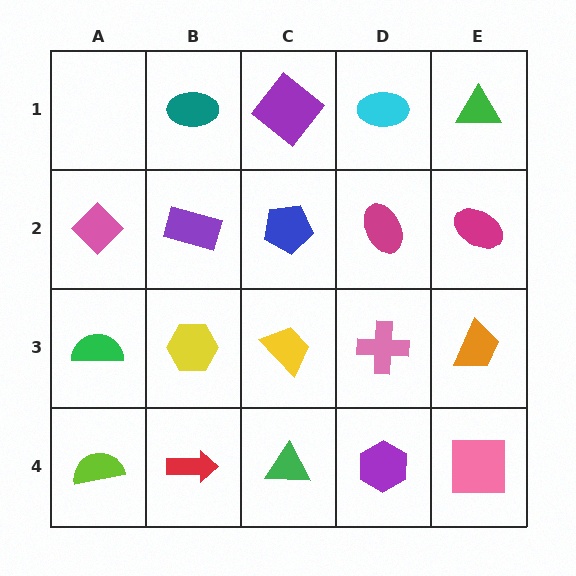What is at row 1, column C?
A purple diamond.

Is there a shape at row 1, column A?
No, that cell is empty.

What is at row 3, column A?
A green semicircle.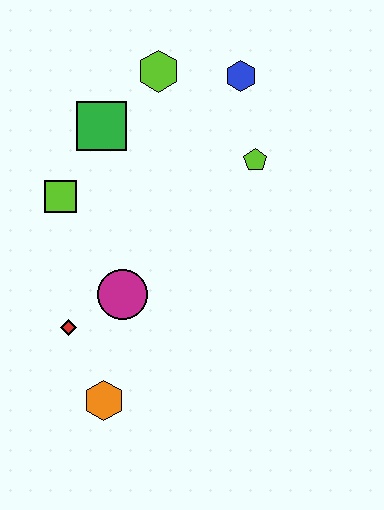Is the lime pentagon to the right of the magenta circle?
Yes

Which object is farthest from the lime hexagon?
The orange hexagon is farthest from the lime hexagon.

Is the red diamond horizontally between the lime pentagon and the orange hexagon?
No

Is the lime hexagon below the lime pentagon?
No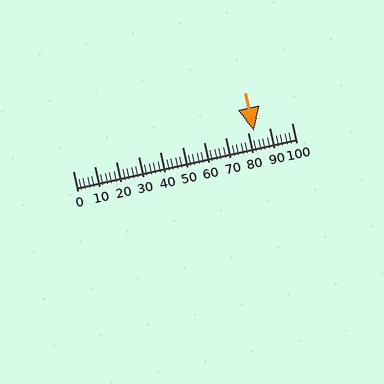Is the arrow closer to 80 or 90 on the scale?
The arrow is closer to 80.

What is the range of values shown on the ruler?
The ruler shows values from 0 to 100.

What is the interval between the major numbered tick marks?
The major tick marks are spaced 10 units apart.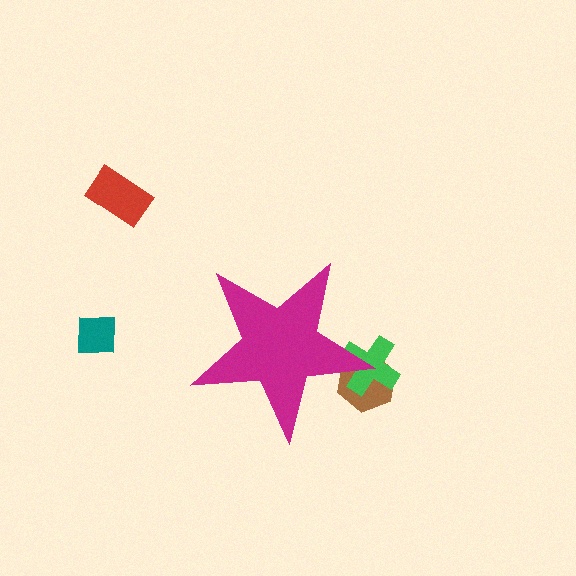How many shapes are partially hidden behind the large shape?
2 shapes are partially hidden.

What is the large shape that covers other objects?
A magenta star.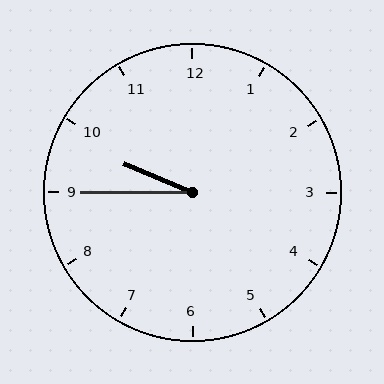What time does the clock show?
9:45.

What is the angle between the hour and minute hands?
Approximately 22 degrees.